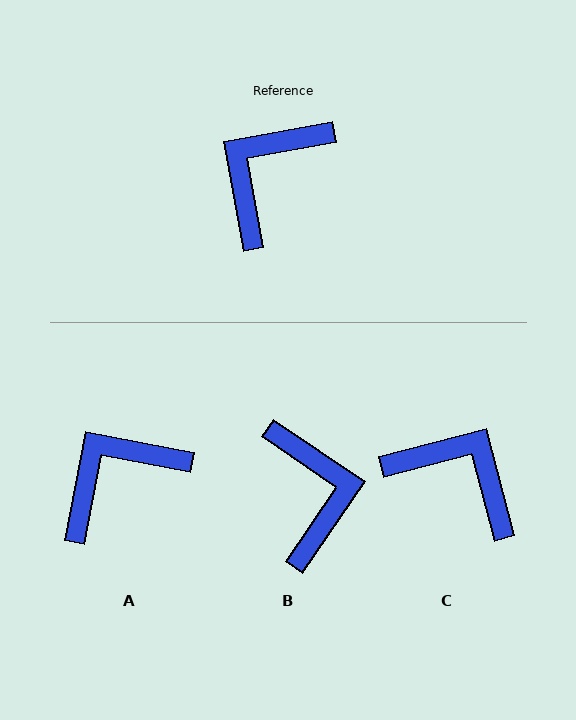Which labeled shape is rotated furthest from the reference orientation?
B, about 134 degrees away.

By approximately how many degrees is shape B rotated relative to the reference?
Approximately 134 degrees clockwise.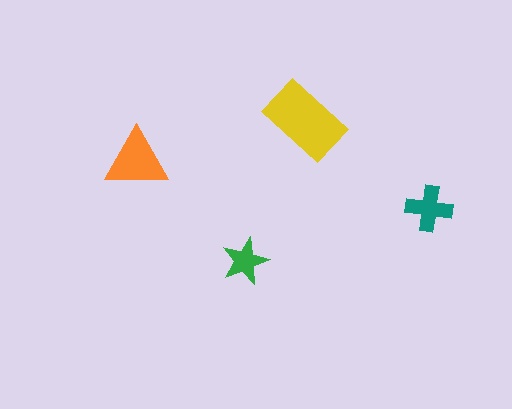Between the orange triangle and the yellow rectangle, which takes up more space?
The yellow rectangle.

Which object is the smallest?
The green star.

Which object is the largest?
The yellow rectangle.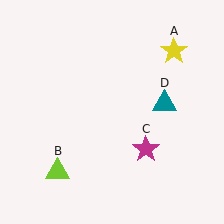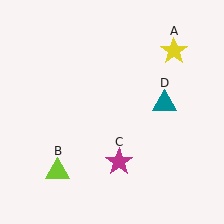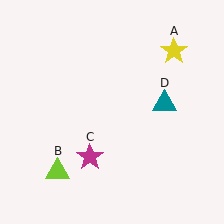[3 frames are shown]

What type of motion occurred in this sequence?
The magenta star (object C) rotated clockwise around the center of the scene.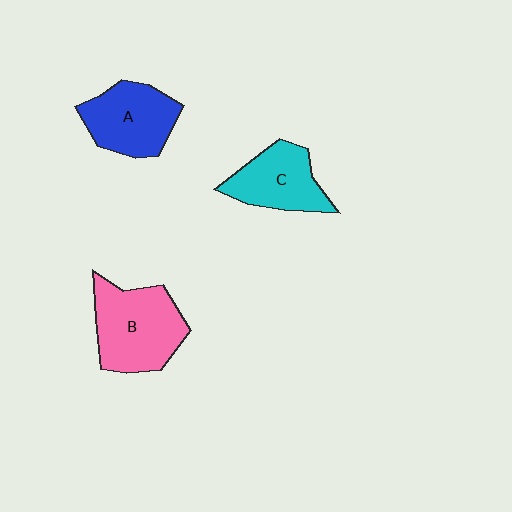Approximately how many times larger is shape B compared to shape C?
Approximately 1.4 times.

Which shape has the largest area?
Shape B (pink).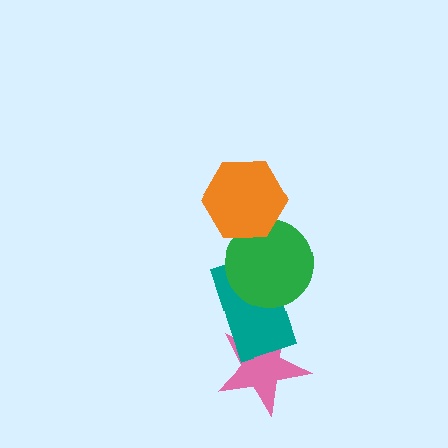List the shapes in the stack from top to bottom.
From top to bottom: the orange hexagon, the green circle, the teal rectangle, the pink star.